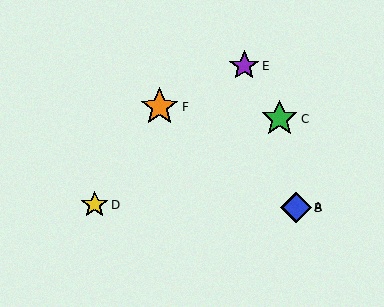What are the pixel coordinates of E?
Object E is at (244, 66).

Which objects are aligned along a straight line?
Objects A, B, F are aligned along a straight line.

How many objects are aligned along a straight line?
3 objects (A, B, F) are aligned along a straight line.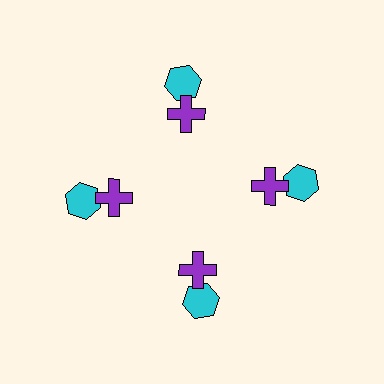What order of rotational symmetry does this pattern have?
This pattern has 4-fold rotational symmetry.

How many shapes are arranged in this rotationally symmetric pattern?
There are 8 shapes, arranged in 4 groups of 2.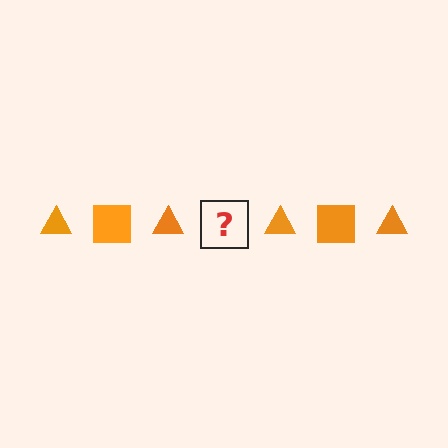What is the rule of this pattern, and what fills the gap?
The rule is that the pattern cycles through triangle, square shapes in orange. The gap should be filled with an orange square.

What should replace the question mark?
The question mark should be replaced with an orange square.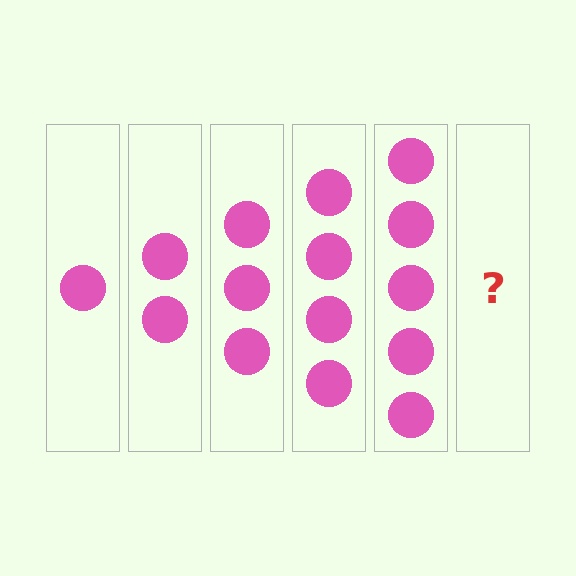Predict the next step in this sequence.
The next step is 6 circles.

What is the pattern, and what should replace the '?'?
The pattern is that each step adds one more circle. The '?' should be 6 circles.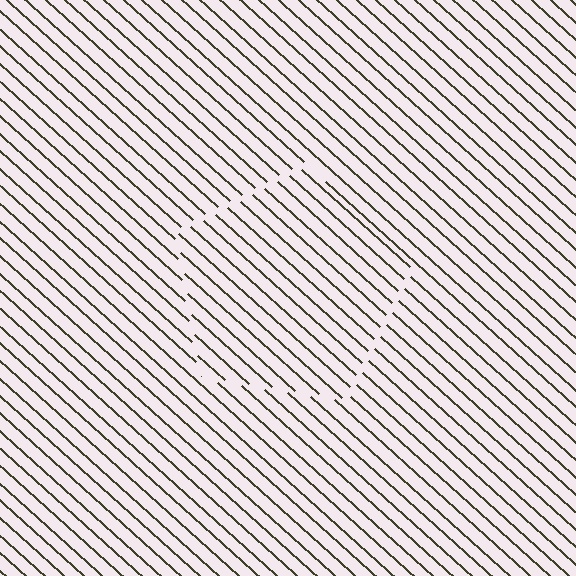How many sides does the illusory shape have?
5 sides — the line-ends trace a pentagon.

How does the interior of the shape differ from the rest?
The interior of the shape contains the same grating, shifted by half a period — the contour is defined by the phase discontinuity where line-ends from the inner and outer gratings abut.